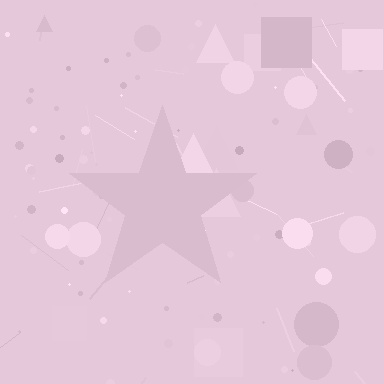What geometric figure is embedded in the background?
A star is embedded in the background.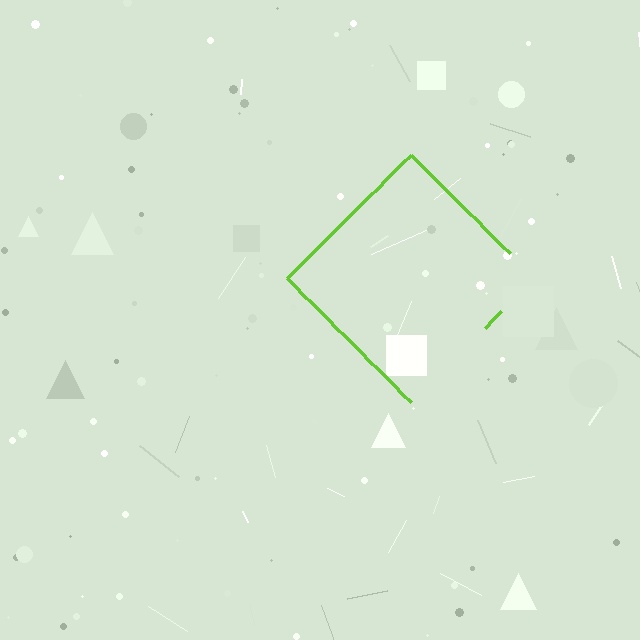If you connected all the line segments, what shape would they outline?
They would outline a diamond.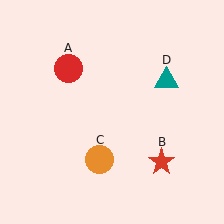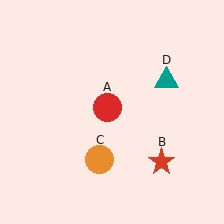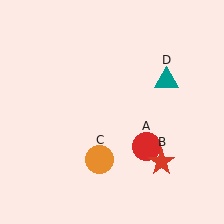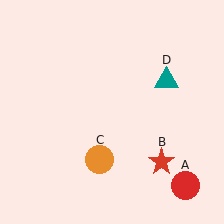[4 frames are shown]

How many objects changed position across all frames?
1 object changed position: red circle (object A).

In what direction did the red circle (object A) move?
The red circle (object A) moved down and to the right.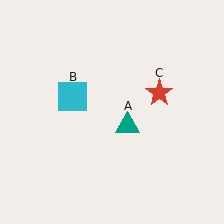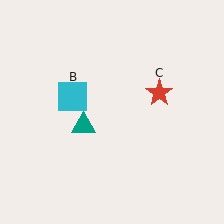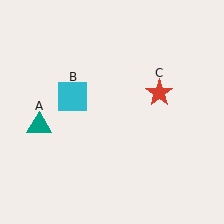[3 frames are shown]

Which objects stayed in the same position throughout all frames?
Cyan square (object B) and red star (object C) remained stationary.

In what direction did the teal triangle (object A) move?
The teal triangle (object A) moved left.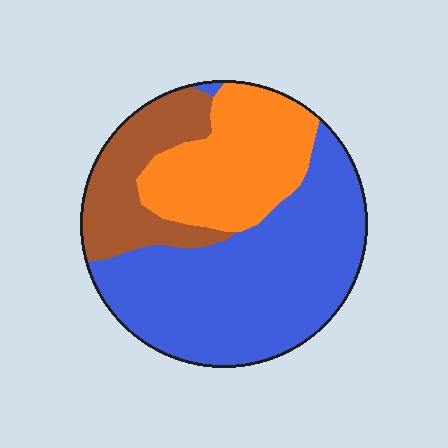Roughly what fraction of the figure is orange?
Orange takes up about one quarter (1/4) of the figure.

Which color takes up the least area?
Brown, at roughly 20%.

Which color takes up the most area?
Blue, at roughly 55%.